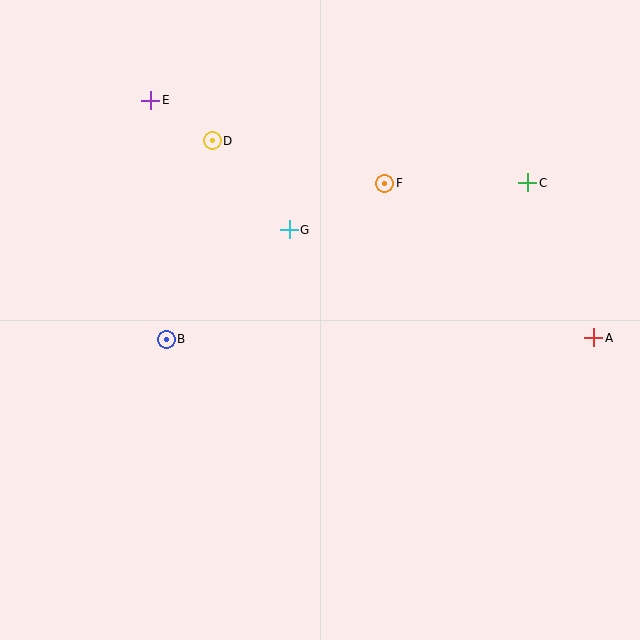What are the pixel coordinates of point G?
Point G is at (289, 230).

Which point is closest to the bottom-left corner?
Point B is closest to the bottom-left corner.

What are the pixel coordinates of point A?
Point A is at (594, 338).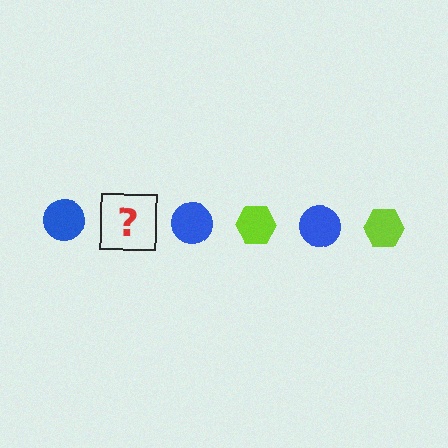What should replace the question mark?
The question mark should be replaced with a lime hexagon.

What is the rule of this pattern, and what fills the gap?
The rule is that the pattern alternates between blue circle and lime hexagon. The gap should be filled with a lime hexagon.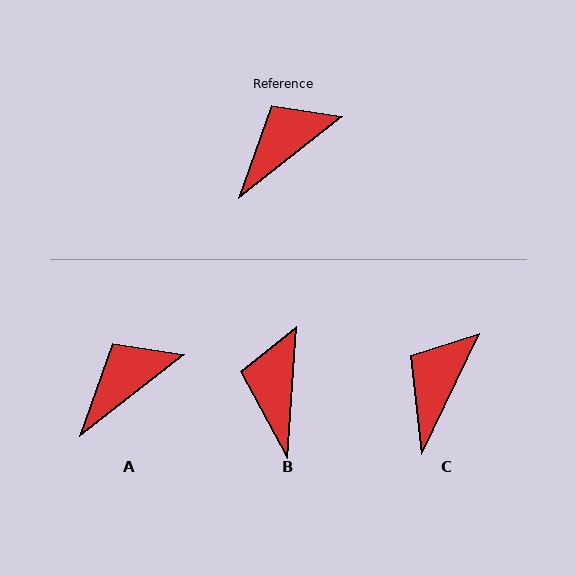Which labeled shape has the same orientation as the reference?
A.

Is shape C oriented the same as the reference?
No, it is off by about 26 degrees.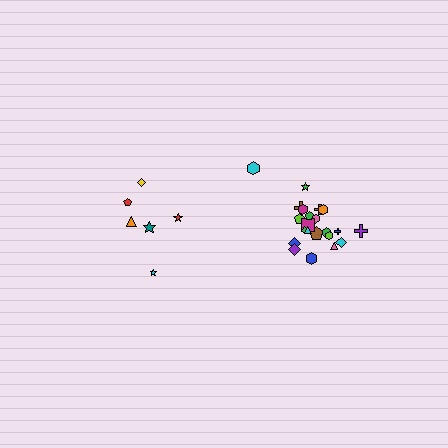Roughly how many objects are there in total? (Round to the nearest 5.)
Roughly 30 objects in total.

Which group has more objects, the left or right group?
The right group.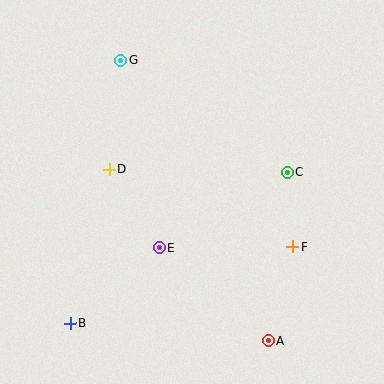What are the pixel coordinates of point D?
Point D is at (109, 169).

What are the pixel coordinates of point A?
Point A is at (268, 341).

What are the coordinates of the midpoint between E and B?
The midpoint between E and B is at (114, 286).